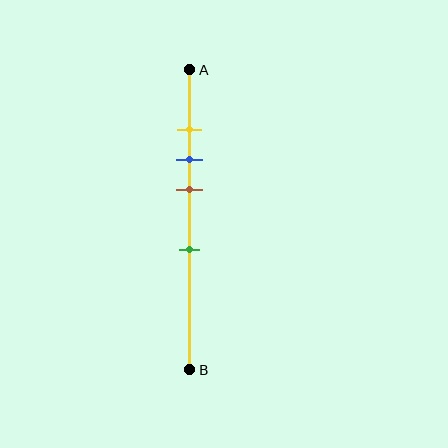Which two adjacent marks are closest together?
The yellow and blue marks are the closest adjacent pair.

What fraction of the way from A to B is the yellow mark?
The yellow mark is approximately 20% (0.2) of the way from A to B.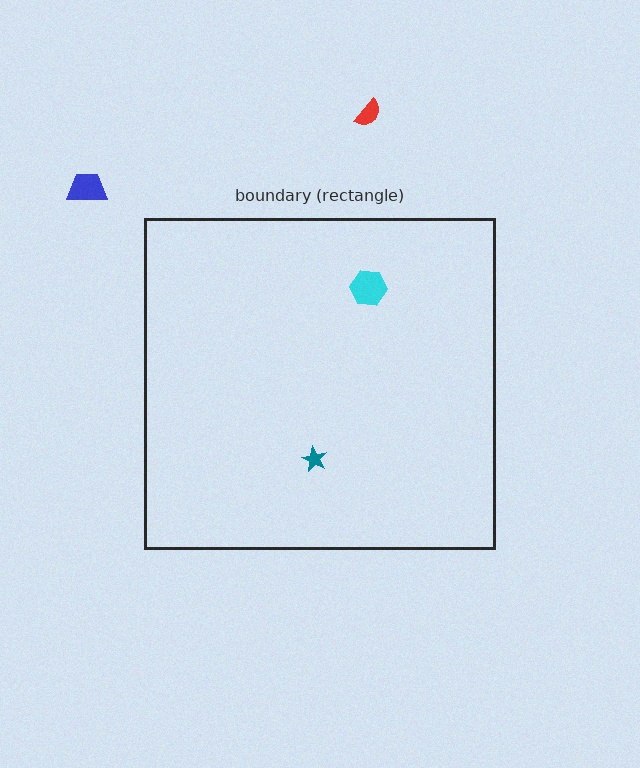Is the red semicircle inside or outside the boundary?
Outside.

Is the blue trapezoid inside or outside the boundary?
Outside.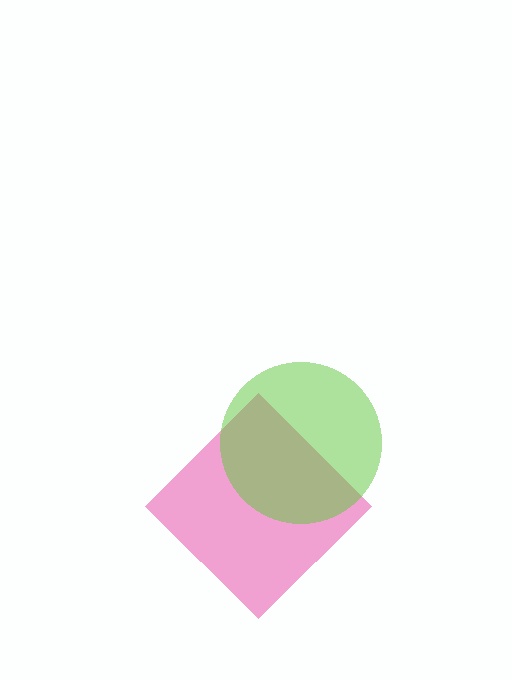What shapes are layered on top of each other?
The layered shapes are: a pink diamond, a lime circle.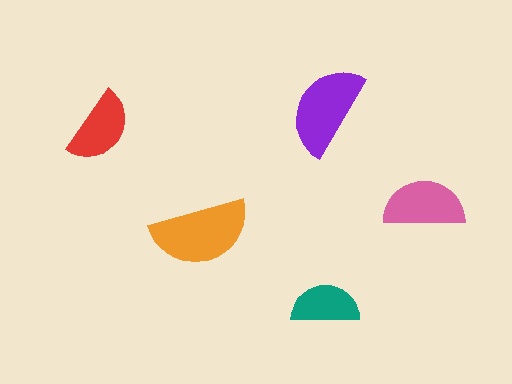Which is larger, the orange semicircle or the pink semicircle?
The orange one.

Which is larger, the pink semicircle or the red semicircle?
The pink one.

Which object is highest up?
The purple semicircle is topmost.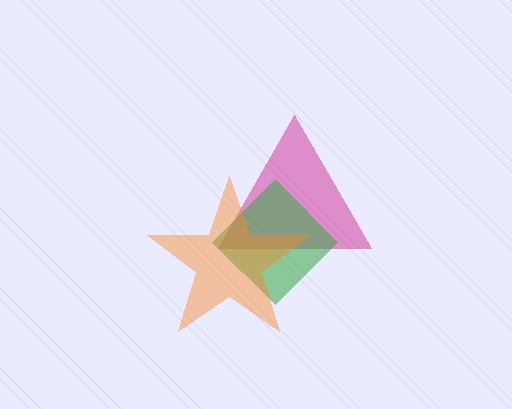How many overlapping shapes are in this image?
There are 3 overlapping shapes in the image.